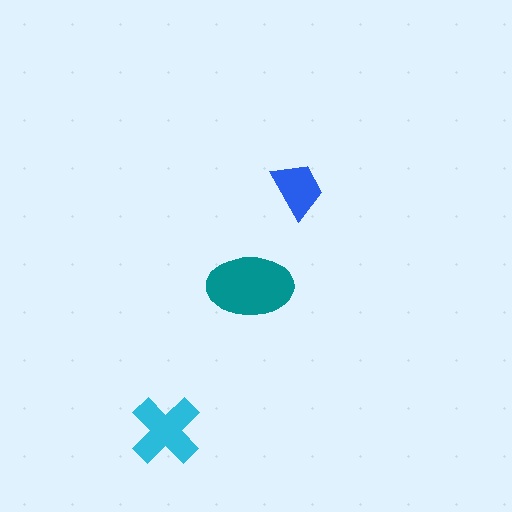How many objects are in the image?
There are 3 objects in the image.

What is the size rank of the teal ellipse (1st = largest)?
1st.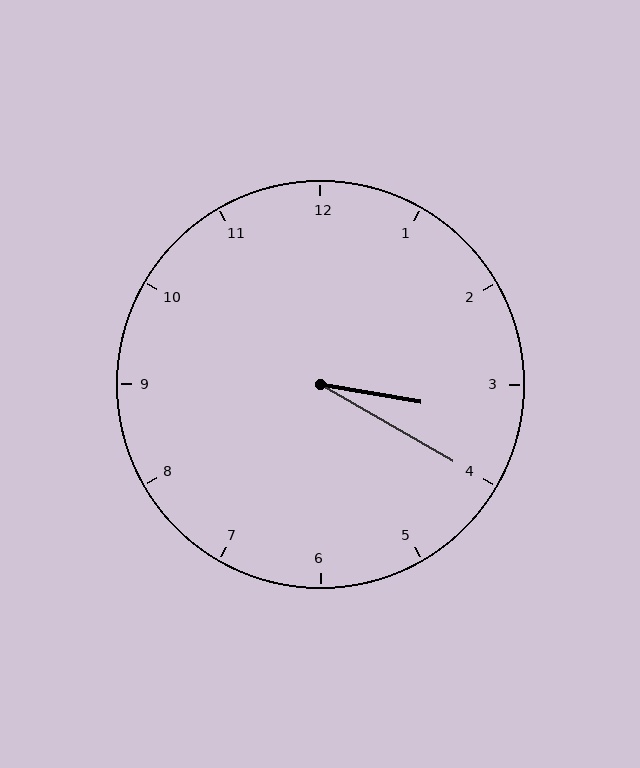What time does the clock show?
3:20.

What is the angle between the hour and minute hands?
Approximately 20 degrees.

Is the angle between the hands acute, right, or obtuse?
It is acute.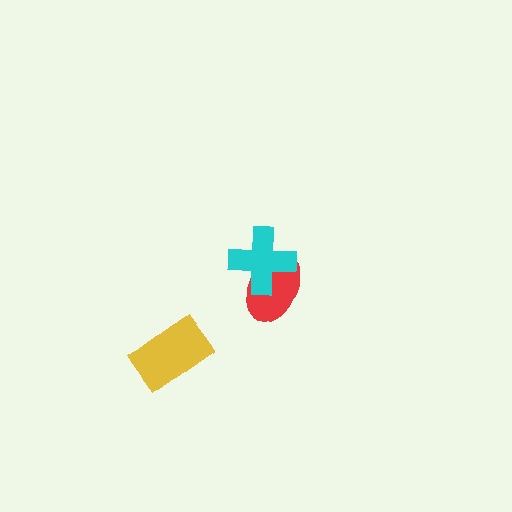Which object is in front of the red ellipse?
The cyan cross is in front of the red ellipse.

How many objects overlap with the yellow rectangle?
0 objects overlap with the yellow rectangle.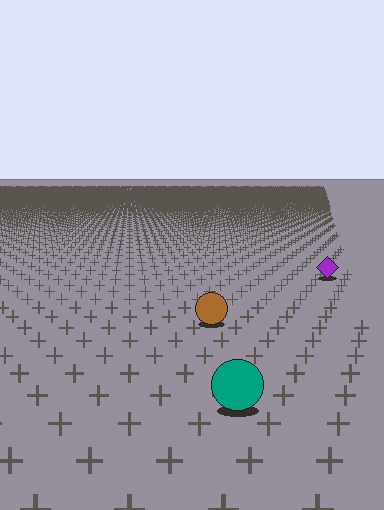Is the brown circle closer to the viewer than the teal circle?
No. The teal circle is closer — you can tell from the texture gradient: the ground texture is coarser near it.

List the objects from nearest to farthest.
From nearest to farthest: the teal circle, the brown circle, the purple diamond.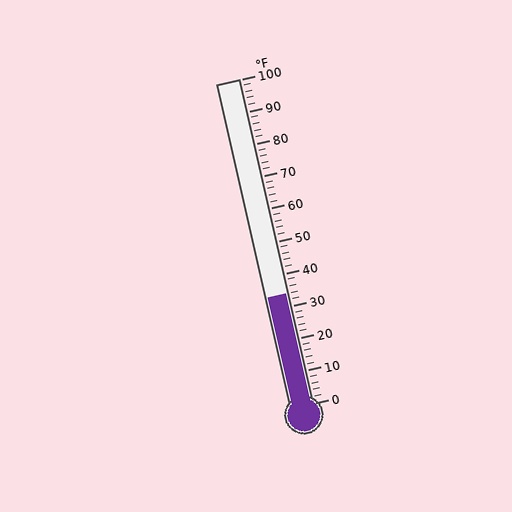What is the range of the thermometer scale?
The thermometer scale ranges from 0°F to 100°F.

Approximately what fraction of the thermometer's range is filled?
The thermometer is filled to approximately 35% of its range.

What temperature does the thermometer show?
The thermometer shows approximately 34°F.